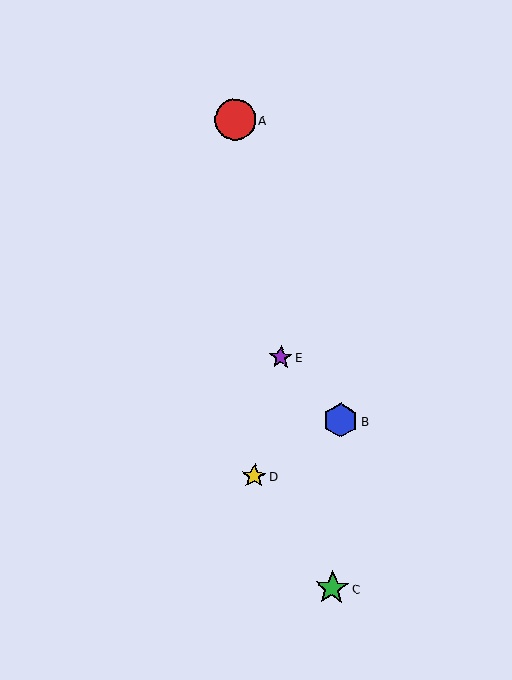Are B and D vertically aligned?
No, B is at x≈341 and D is at x≈254.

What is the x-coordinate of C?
Object C is at x≈332.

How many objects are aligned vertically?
2 objects (B, C) are aligned vertically.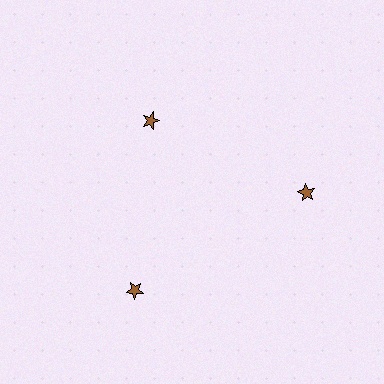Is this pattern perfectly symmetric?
No. The 3 brown stars are arranged in a ring, but one element near the 11 o'clock position is pulled inward toward the center, breaking the 3-fold rotational symmetry.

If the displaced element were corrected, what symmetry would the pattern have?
It would have 3-fold rotational symmetry — the pattern would map onto itself every 120 degrees.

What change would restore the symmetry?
The symmetry would be restored by moving it outward, back onto the ring so that all 3 stars sit at equal angles and equal distance from the center.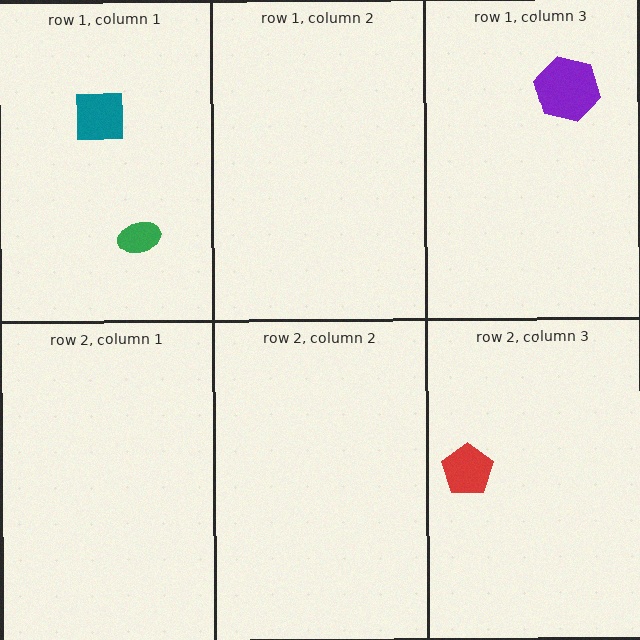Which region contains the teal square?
The row 1, column 1 region.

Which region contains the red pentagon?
The row 2, column 3 region.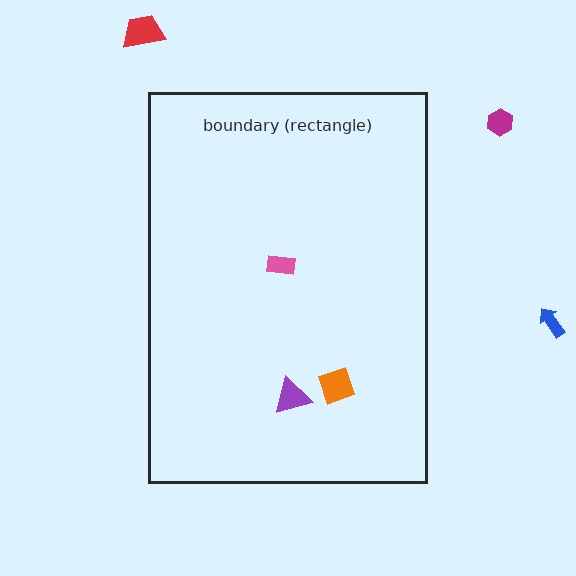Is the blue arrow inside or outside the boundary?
Outside.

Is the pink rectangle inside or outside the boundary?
Inside.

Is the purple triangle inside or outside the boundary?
Inside.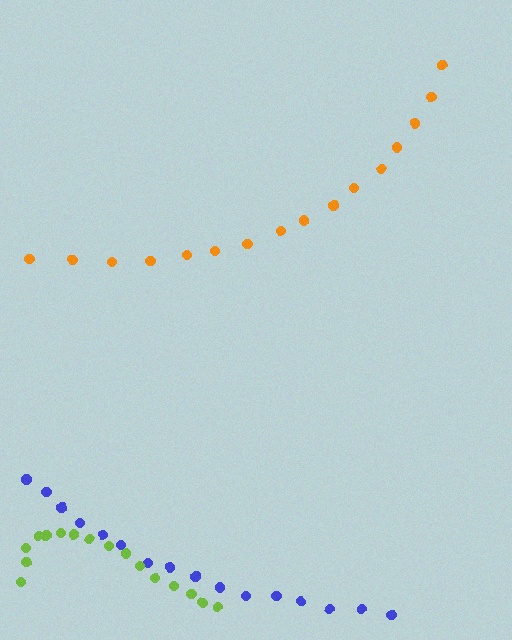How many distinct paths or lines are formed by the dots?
There are 3 distinct paths.